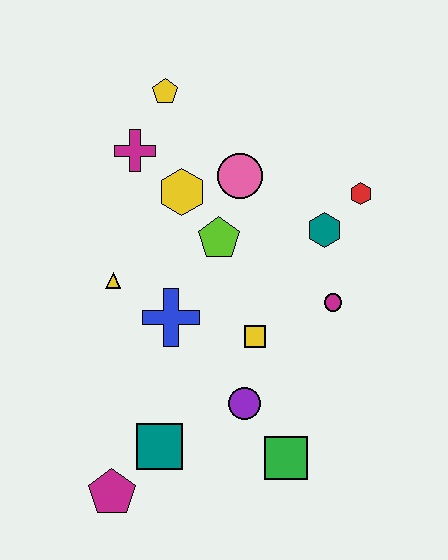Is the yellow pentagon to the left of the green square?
Yes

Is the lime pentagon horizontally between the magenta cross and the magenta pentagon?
No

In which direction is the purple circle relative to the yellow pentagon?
The purple circle is below the yellow pentagon.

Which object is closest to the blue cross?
The yellow triangle is closest to the blue cross.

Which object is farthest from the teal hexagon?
The magenta pentagon is farthest from the teal hexagon.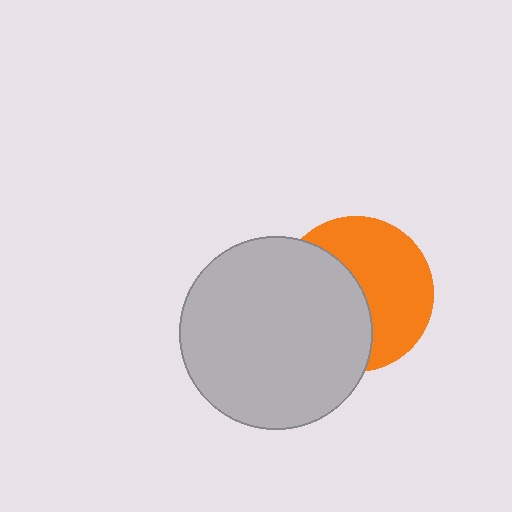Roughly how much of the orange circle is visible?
About half of it is visible (roughly 53%).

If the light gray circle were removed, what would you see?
You would see the complete orange circle.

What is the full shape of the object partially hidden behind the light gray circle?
The partially hidden object is an orange circle.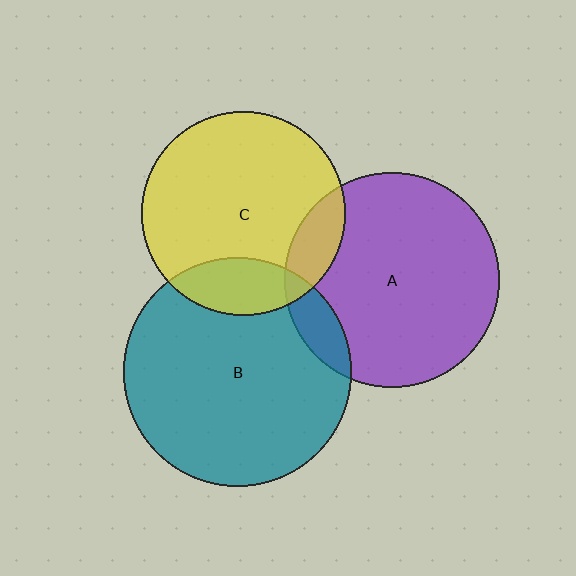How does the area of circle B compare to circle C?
Approximately 1.3 times.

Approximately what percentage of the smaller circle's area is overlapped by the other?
Approximately 20%.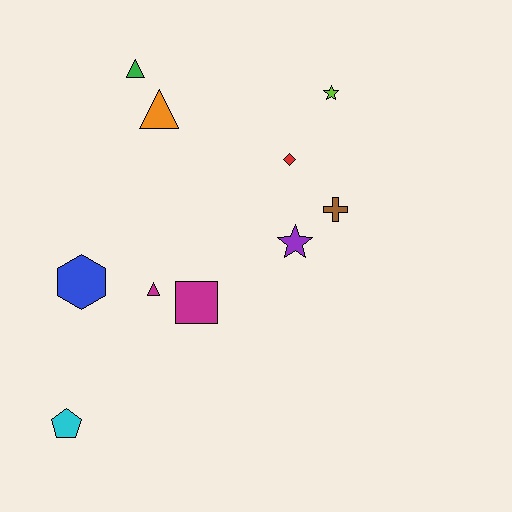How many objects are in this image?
There are 10 objects.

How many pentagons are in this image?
There is 1 pentagon.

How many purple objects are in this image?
There is 1 purple object.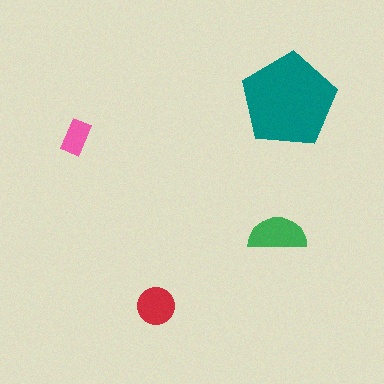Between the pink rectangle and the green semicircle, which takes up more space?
The green semicircle.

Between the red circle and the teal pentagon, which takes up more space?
The teal pentagon.